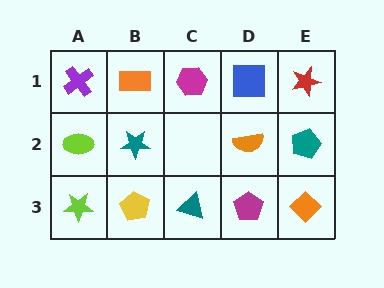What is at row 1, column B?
An orange rectangle.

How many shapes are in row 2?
4 shapes.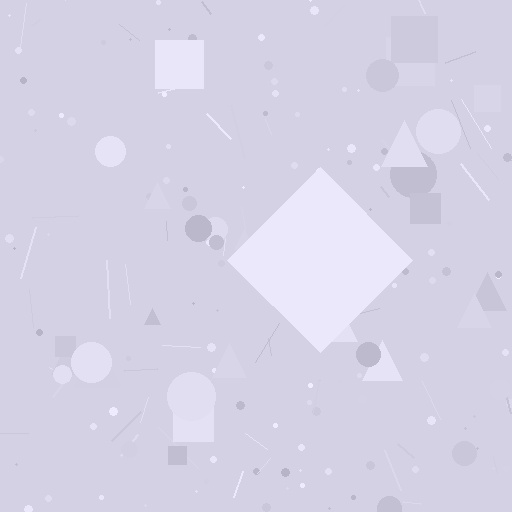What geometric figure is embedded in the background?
A diamond is embedded in the background.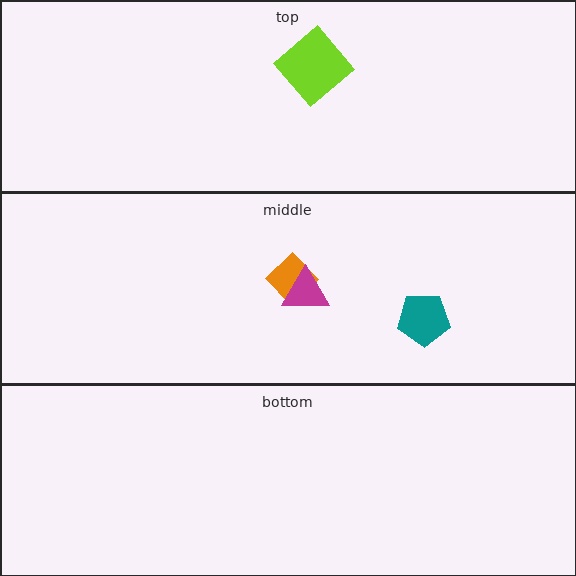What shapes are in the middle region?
The teal pentagon, the orange diamond, the magenta triangle.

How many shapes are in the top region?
1.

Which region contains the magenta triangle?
The middle region.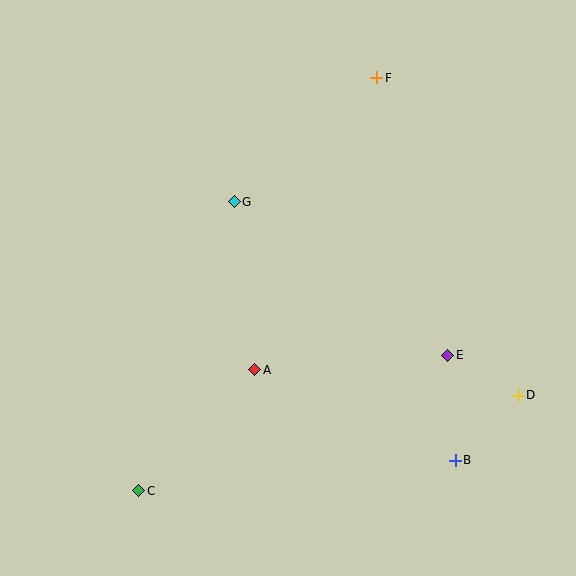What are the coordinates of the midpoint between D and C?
The midpoint between D and C is at (329, 443).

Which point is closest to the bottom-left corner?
Point C is closest to the bottom-left corner.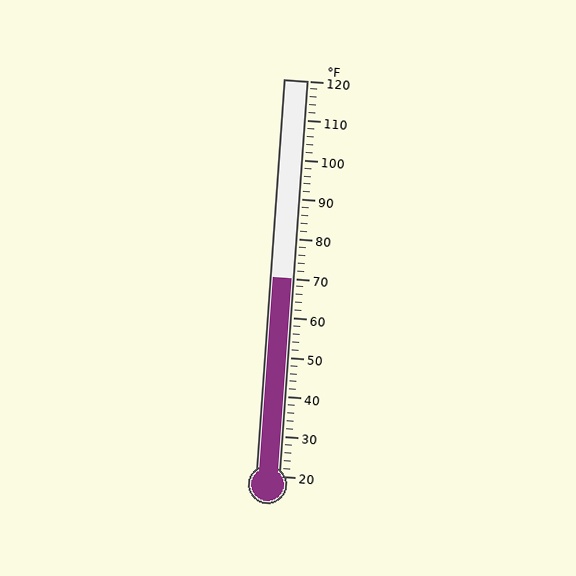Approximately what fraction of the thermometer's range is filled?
The thermometer is filled to approximately 50% of its range.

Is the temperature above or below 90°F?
The temperature is below 90°F.